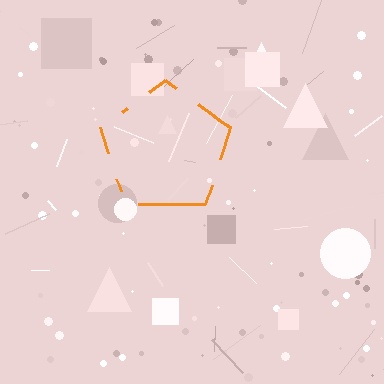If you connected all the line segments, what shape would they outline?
They would outline a pentagon.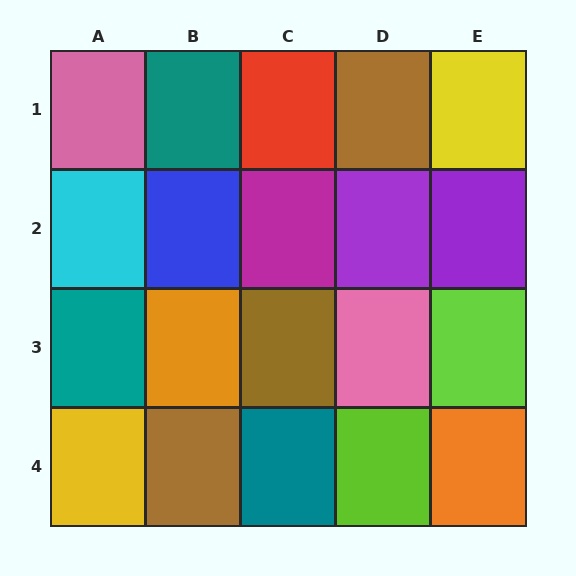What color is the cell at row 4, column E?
Orange.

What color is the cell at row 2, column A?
Cyan.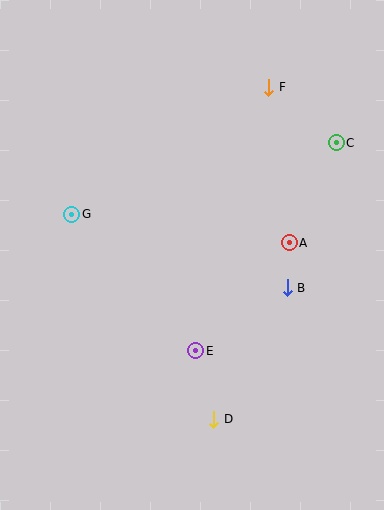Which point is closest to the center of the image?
Point E at (196, 351) is closest to the center.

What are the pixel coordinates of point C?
Point C is at (336, 143).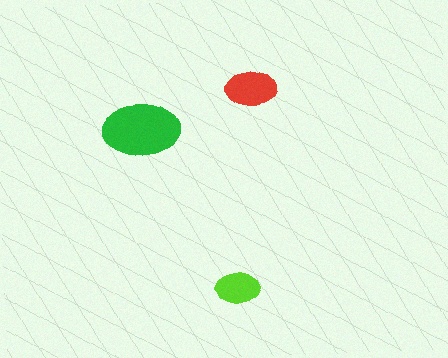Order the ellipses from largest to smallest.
the green one, the red one, the lime one.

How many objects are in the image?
There are 3 objects in the image.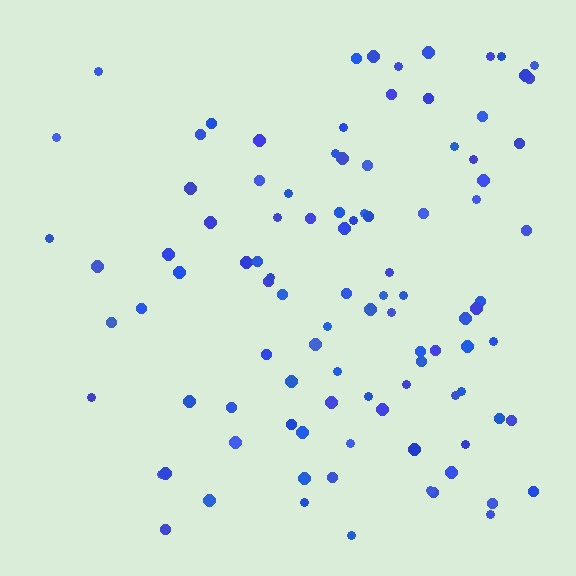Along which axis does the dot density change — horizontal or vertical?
Horizontal.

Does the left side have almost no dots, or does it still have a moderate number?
Still a moderate number, just noticeably fewer than the right.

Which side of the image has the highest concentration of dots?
The right.